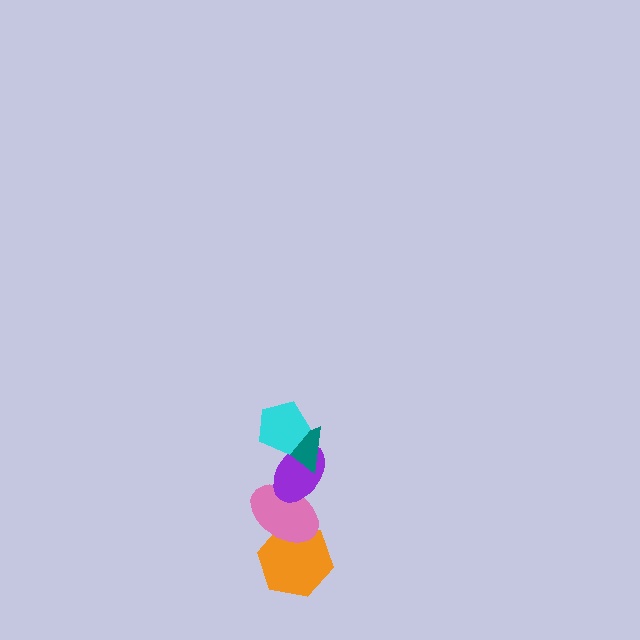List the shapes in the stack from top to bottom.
From top to bottom: the cyan pentagon, the teal triangle, the purple ellipse, the pink ellipse, the orange hexagon.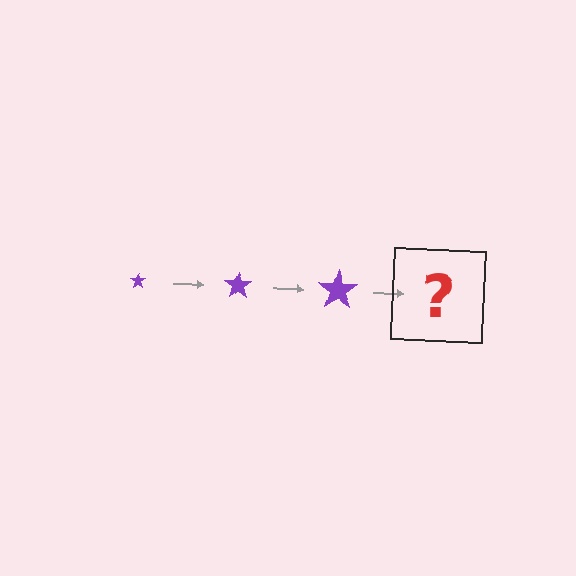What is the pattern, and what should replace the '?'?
The pattern is that the star gets progressively larger each step. The '?' should be a purple star, larger than the previous one.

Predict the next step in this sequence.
The next step is a purple star, larger than the previous one.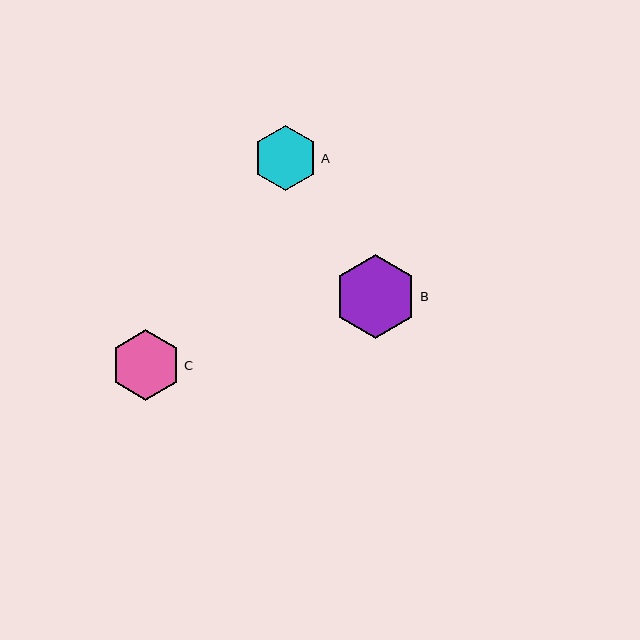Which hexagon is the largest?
Hexagon B is the largest with a size of approximately 83 pixels.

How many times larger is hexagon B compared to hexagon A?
Hexagon B is approximately 1.3 times the size of hexagon A.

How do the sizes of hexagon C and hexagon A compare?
Hexagon C and hexagon A are approximately the same size.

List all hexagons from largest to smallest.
From largest to smallest: B, C, A.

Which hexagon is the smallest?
Hexagon A is the smallest with a size of approximately 64 pixels.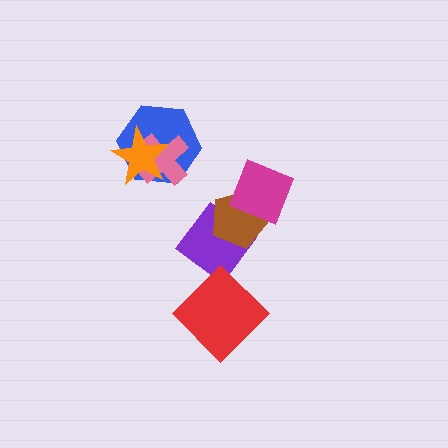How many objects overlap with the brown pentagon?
2 objects overlap with the brown pentagon.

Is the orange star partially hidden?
No, no other shape covers it.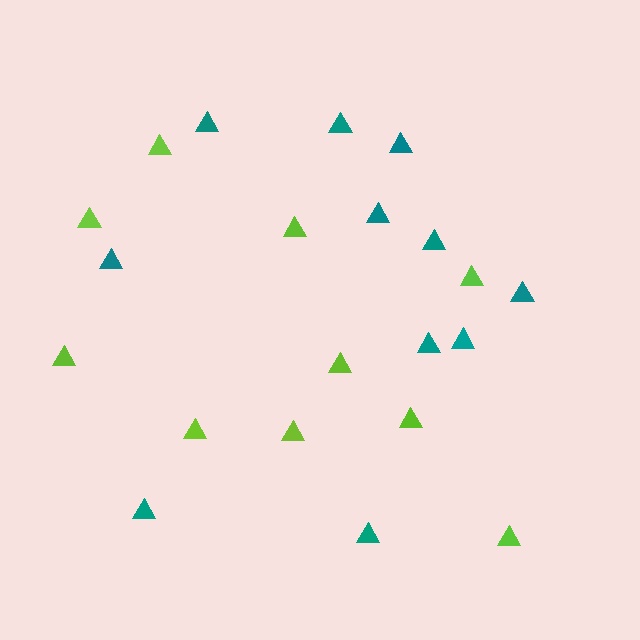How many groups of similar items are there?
There are 2 groups: one group of teal triangles (11) and one group of lime triangles (10).